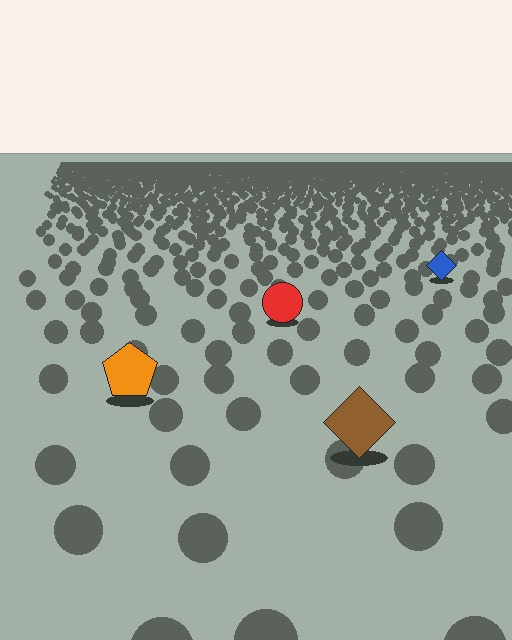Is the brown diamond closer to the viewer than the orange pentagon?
Yes. The brown diamond is closer — you can tell from the texture gradient: the ground texture is coarser near it.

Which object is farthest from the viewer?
The blue diamond is farthest from the viewer. It appears smaller and the ground texture around it is denser.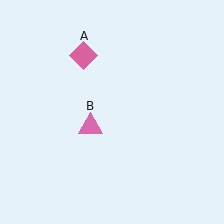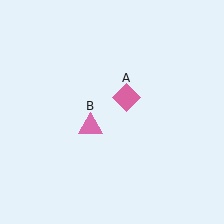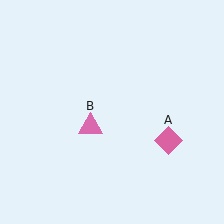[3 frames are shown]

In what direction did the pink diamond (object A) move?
The pink diamond (object A) moved down and to the right.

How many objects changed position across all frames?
1 object changed position: pink diamond (object A).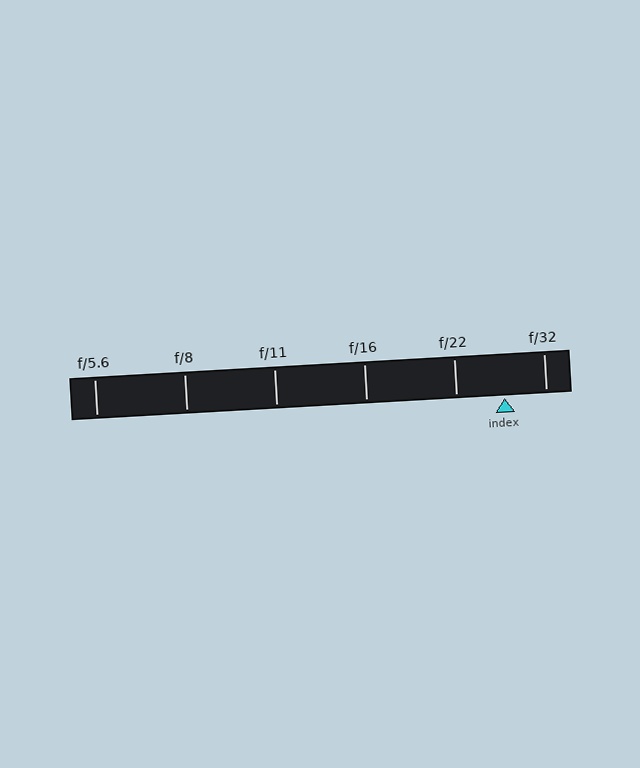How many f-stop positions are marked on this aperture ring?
There are 6 f-stop positions marked.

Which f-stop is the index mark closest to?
The index mark is closest to f/32.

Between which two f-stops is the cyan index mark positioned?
The index mark is between f/22 and f/32.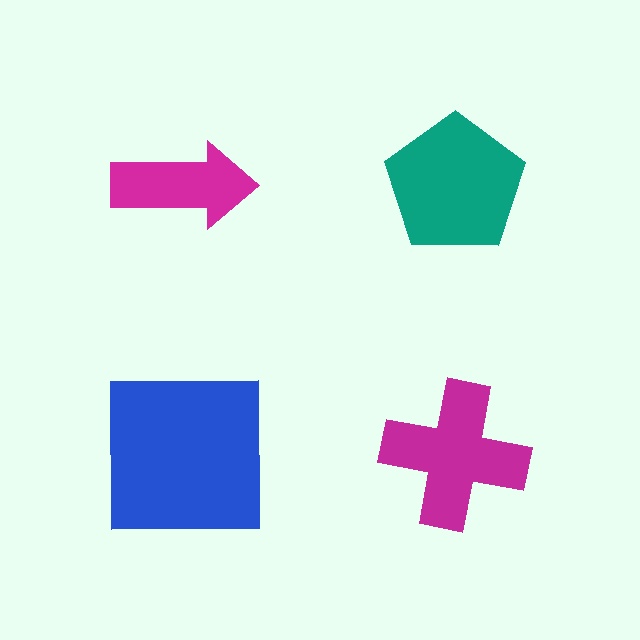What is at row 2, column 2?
A magenta cross.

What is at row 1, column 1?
A magenta arrow.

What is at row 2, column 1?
A blue square.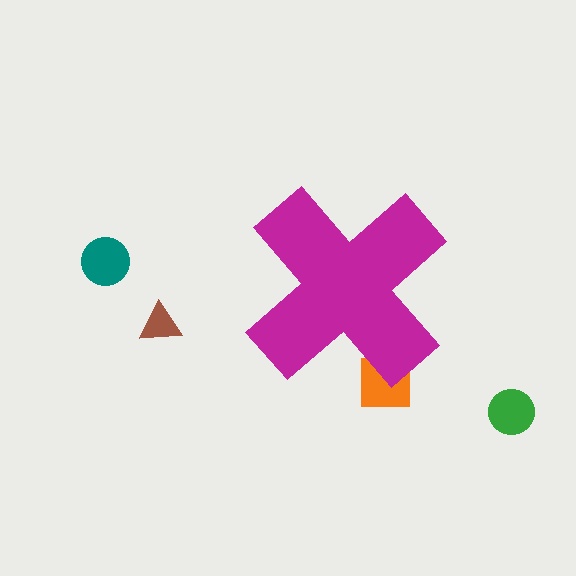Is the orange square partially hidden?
Yes, the orange square is partially hidden behind the magenta cross.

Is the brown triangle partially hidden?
No, the brown triangle is fully visible.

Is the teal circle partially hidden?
No, the teal circle is fully visible.